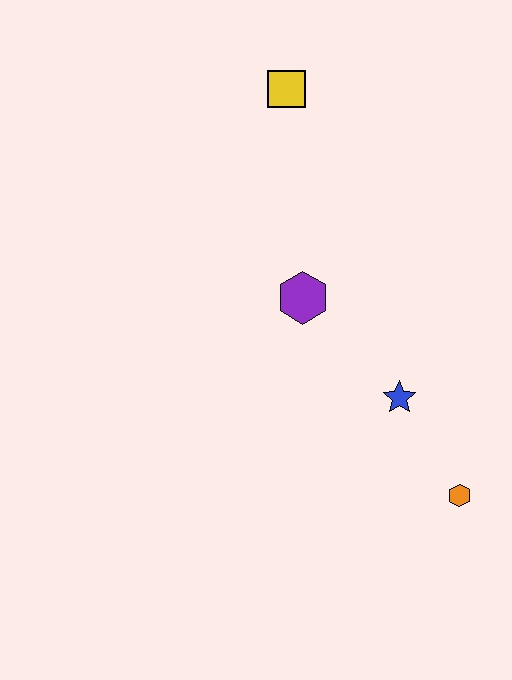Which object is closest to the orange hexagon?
The blue star is closest to the orange hexagon.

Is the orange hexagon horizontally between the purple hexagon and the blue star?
No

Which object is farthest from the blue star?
The yellow square is farthest from the blue star.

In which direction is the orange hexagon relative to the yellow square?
The orange hexagon is below the yellow square.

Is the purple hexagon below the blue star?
No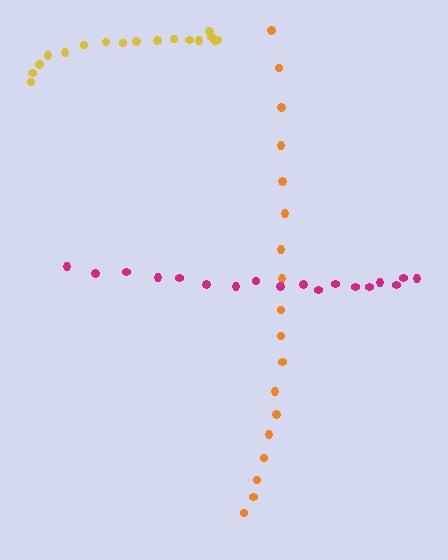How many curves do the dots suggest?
There are 3 distinct paths.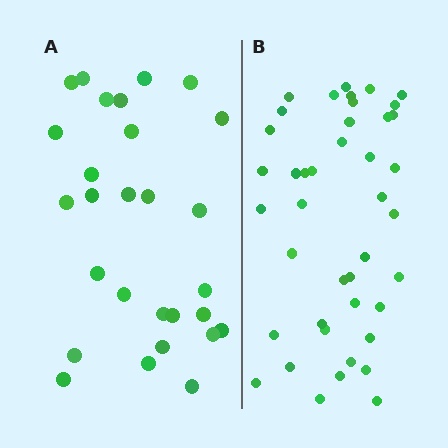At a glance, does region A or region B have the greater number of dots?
Region B (the right region) has more dots.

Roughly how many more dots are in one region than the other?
Region B has approximately 15 more dots than region A.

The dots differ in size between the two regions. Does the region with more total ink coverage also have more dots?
No. Region A has more total ink coverage because its dots are larger, but region B actually contains more individual dots. Total area can be misleading — the number of items is what matters here.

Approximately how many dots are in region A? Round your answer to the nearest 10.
About 30 dots. (The exact count is 28, which rounds to 30.)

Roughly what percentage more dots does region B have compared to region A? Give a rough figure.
About 50% more.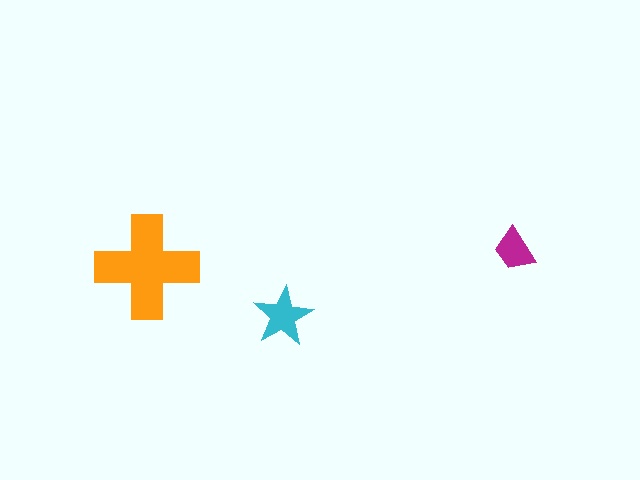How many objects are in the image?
There are 3 objects in the image.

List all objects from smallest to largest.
The magenta trapezoid, the cyan star, the orange cross.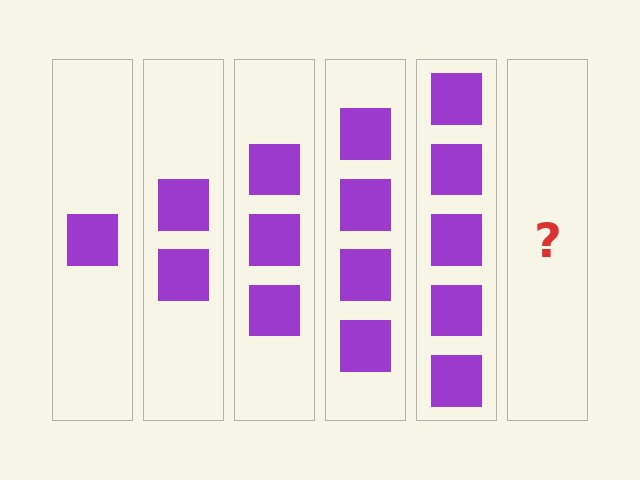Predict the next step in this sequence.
The next step is 6 squares.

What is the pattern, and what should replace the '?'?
The pattern is that each step adds one more square. The '?' should be 6 squares.